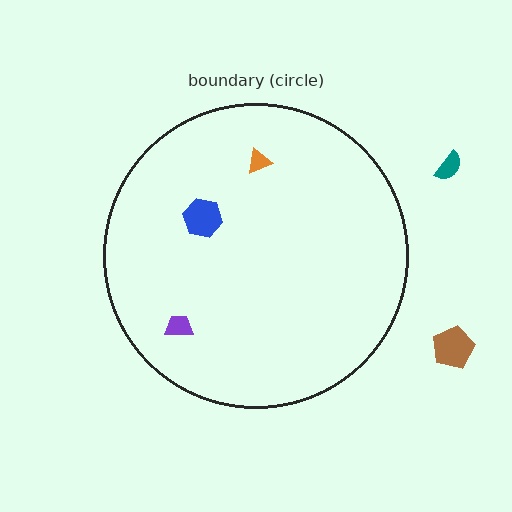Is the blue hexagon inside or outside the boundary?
Inside.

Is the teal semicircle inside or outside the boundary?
Outside.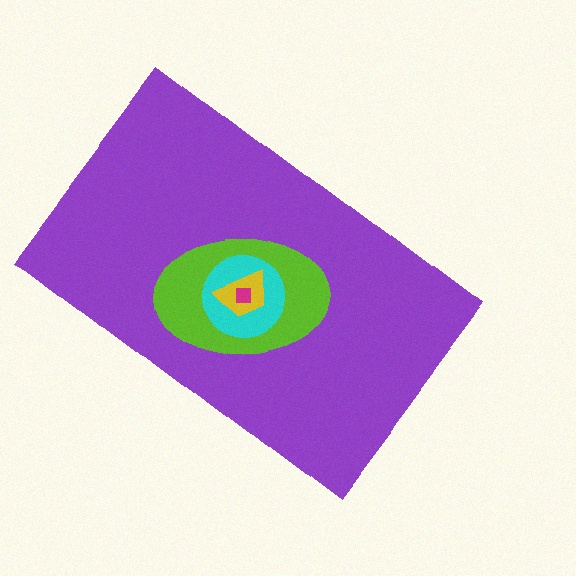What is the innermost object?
The magenta square.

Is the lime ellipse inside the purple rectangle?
Yes.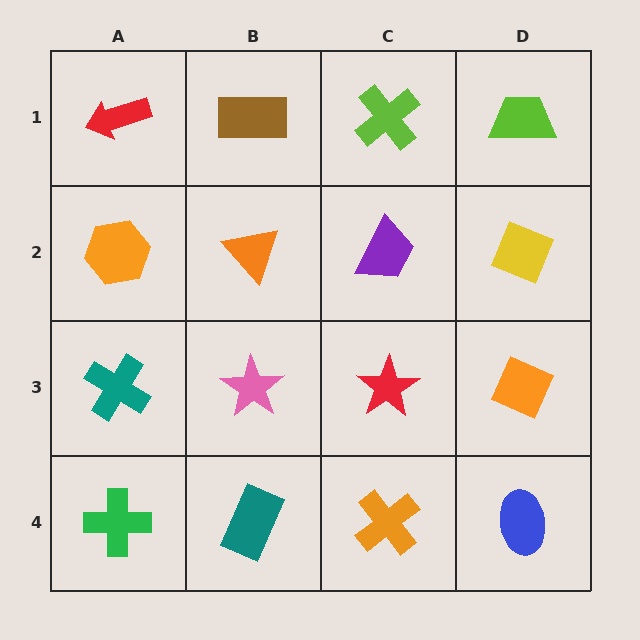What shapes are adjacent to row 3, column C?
A purple trapezoid (row 2, column C), an orange cross (row 4, column C), a pink star (row 3, column B), an orange diamond (row 3, column D).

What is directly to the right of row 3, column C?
An orange diamond.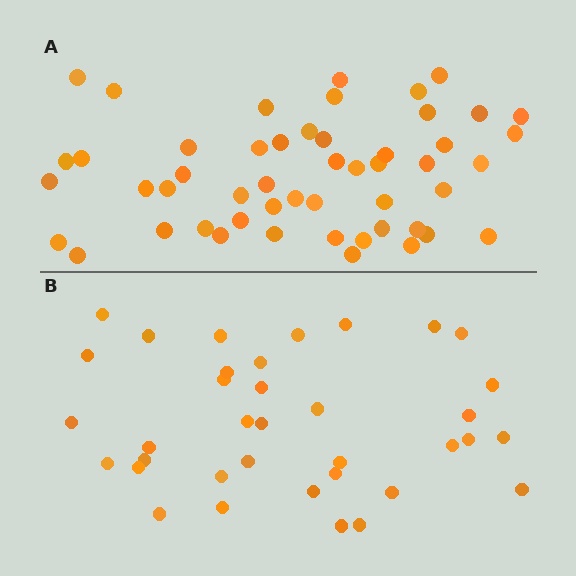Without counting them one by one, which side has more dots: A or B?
Region A (the top region) has more dots.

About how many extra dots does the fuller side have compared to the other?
Region A has approximately 15 more dots than region B.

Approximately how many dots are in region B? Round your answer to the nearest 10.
About 40 dots. (The exact count is 36, which rounds to 40.)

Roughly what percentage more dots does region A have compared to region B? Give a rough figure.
About 40% more.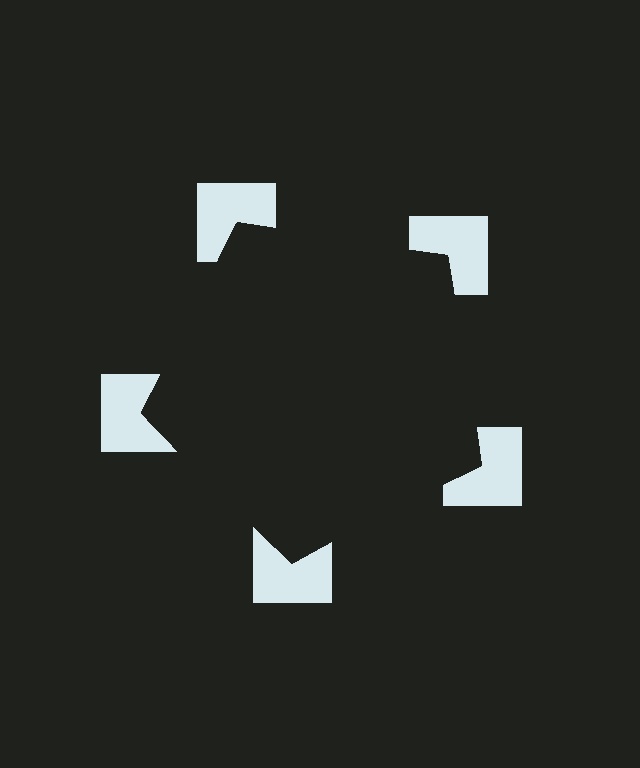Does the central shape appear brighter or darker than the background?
It typically appears slightly darker than the background, even though no actual brightness change is drawn.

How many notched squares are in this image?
There are 5 — one at each vertex of the illusory pentagon.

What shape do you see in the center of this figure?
An illusory pentagon — its edges are inferred from the aligned wedge cuts in the notched squares, not physically drawn.